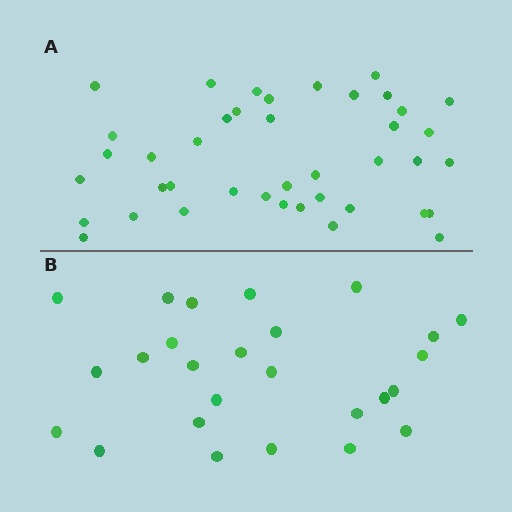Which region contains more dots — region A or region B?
Region A (the top region) has more dots.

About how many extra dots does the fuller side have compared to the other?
Region A has approximately 15 more dots than region B.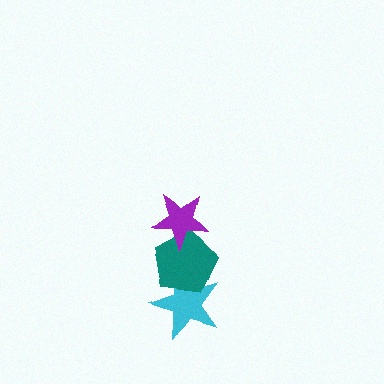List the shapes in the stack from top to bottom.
From top to bottom: the purple star, the teal pentagon, the cyan star.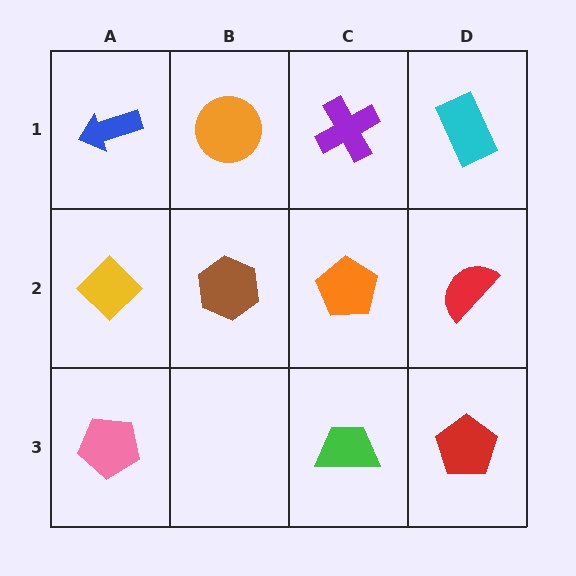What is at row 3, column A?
A pink pentagon.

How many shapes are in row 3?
3 shapes.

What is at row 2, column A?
A yellow diamond.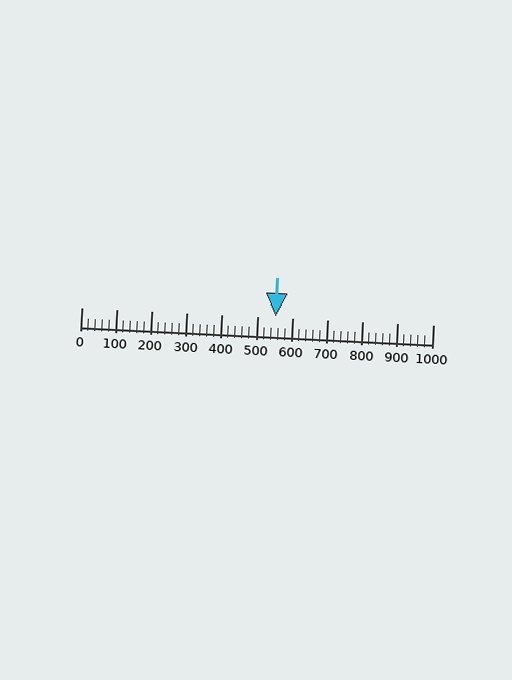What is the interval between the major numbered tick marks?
The major tick marks are spaced 100 units apart.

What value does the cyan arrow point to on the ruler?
The cyan arrow points to approximately 553.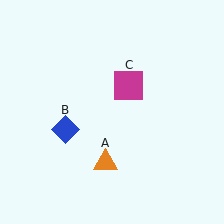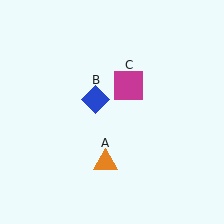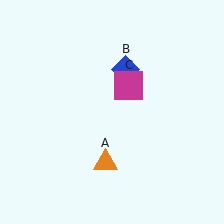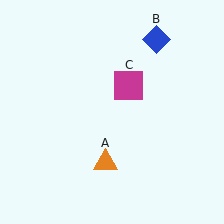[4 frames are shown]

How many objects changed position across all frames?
1 object changed position: blue diamond (object B).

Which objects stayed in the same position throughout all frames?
Orange triangle (object A) and magenta square (object C) remained stationary.